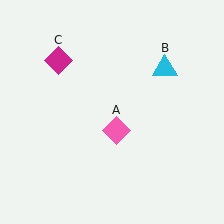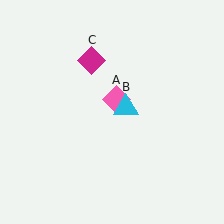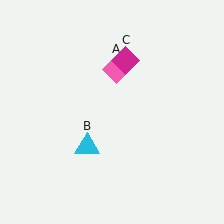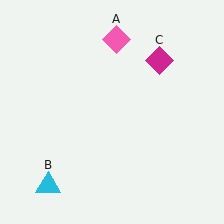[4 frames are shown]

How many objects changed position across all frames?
3 objects changed position: pink diamond (object A), cyan triangle (object B), magenta diamond (object C).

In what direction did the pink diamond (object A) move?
The pink diamond (object A) moved up.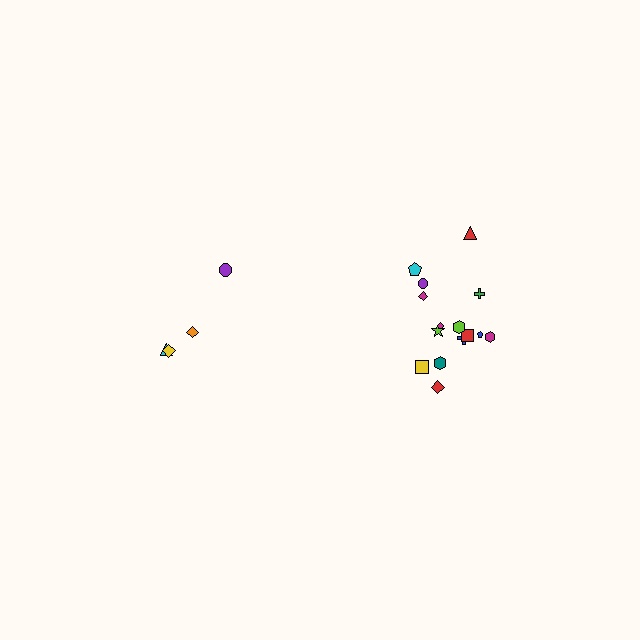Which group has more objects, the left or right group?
The right group.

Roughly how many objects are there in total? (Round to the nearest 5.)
Roughly 20 objects in total.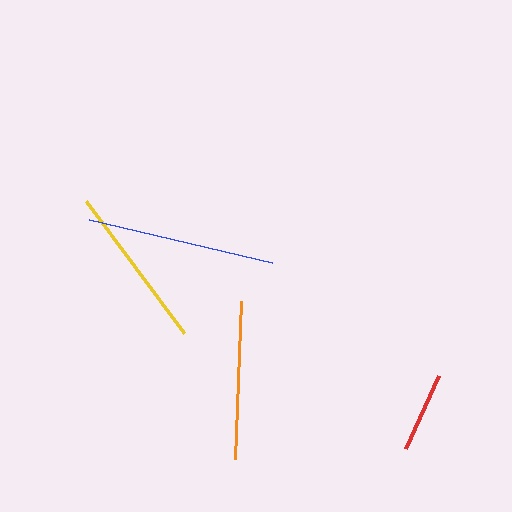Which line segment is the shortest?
The red line is the shortest at approximately 80 pixels.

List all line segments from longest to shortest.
From longest to shortest: blue, yellow, orange, red.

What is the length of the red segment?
The red segment is approximately 80 pixels long.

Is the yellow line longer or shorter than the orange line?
The yellow line is longer than the orange line.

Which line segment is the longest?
The blue line is the longest at approximately 188 pixels.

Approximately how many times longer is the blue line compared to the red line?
The blue line is approximately 2.4 times the length of the red line.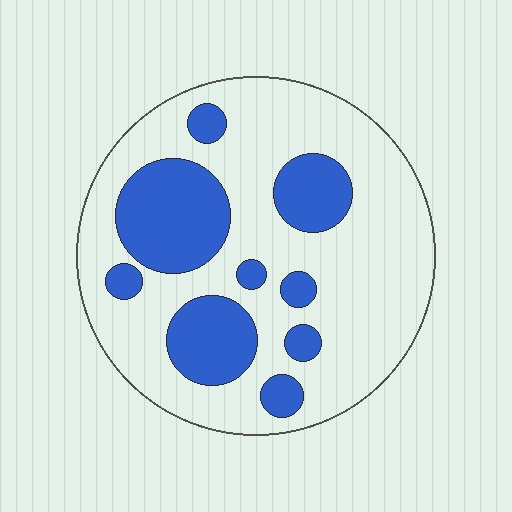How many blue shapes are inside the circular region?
9.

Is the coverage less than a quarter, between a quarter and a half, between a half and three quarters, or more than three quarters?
Between a quarter and a half.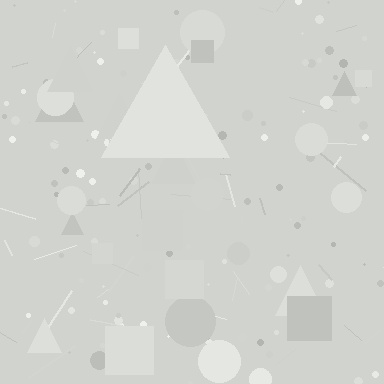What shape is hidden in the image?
A triangle is hidden in the image.